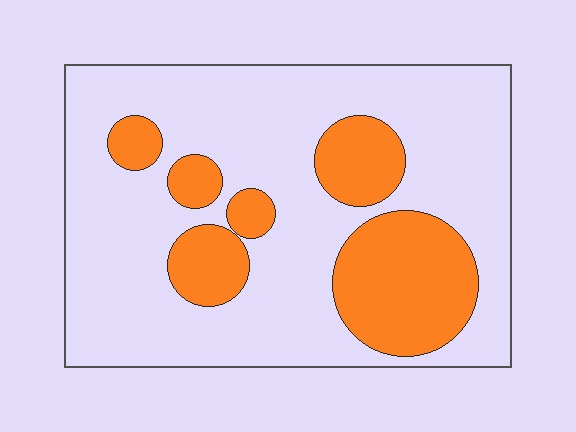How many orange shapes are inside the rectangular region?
6.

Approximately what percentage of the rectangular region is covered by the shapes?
Approximately 25%.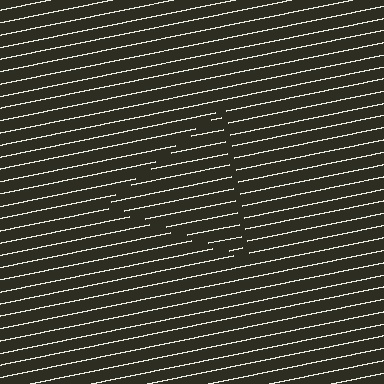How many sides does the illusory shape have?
3 sides — the line-ends trace a triangle.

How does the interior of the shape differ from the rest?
The interior of the shape contains the same grating, shifted by half a period — the contour is defined by the phase discontinuity where line-ends from the inner and outer gratings abut.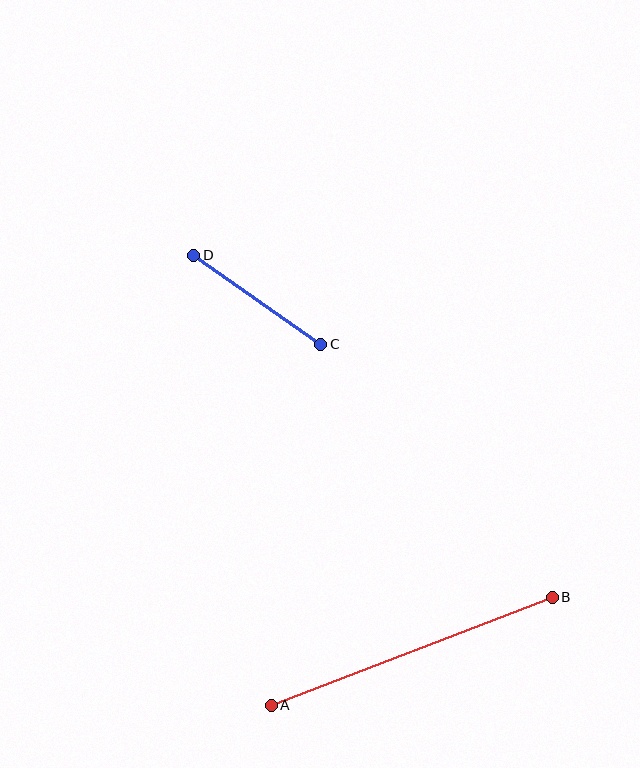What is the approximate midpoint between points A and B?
The midpoint is at approximately (412, 651) pixels.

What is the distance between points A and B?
The distance is approximately 301 pixels.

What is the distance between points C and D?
The distance is approximately 155 pixels.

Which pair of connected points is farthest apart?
Points A and B are farthest apart.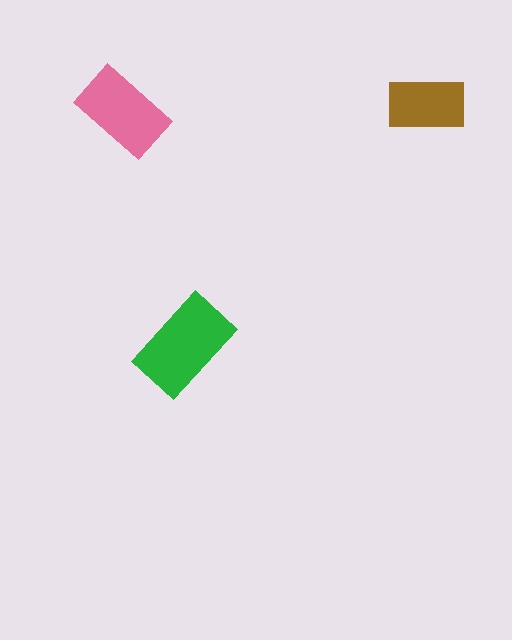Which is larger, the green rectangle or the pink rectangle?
The green one.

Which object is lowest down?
The green rectangle is bottommost.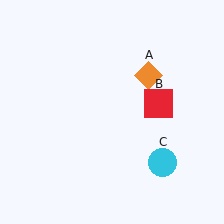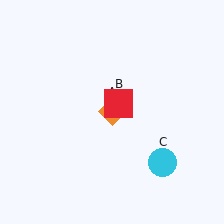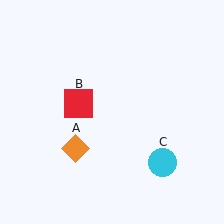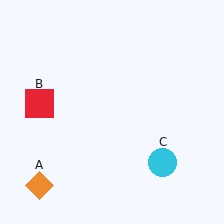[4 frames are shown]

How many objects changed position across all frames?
2 objects changed position: orange diamond (object A), red square (object B).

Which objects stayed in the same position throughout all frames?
Cyan circle (object C) remained stationary.